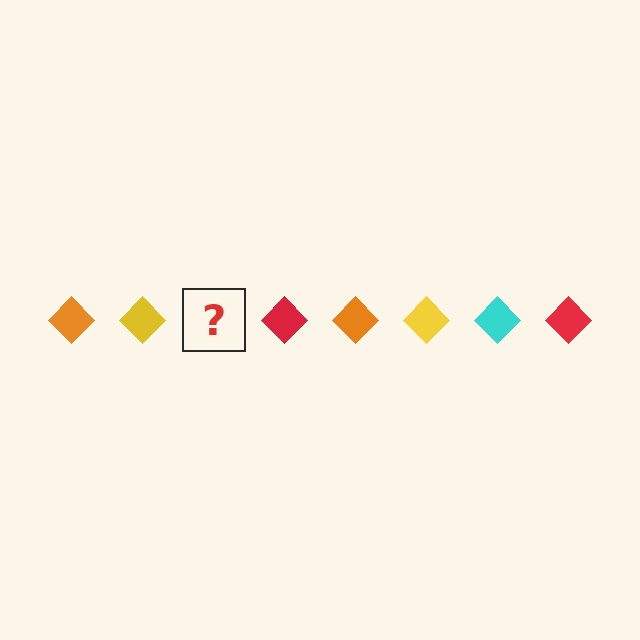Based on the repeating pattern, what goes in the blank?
The blank should be a cyan diamond.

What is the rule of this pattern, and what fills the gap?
The rule is that the pattern cycles through orange, yellow, cyan, red diamonds. The gap should be filled with a cyan diamond.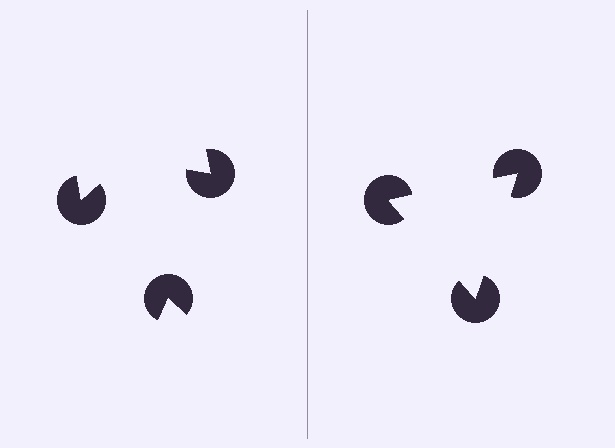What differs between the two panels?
The pac-man discs are positioned identically on both sides; only the wedge orientations differ. On the right they align to a triangle; on the left they are misaligned.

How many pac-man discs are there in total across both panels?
6 — 3 on each side.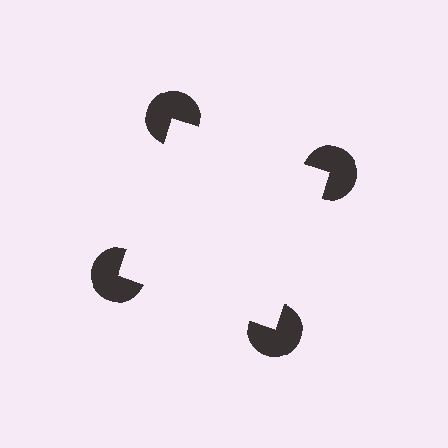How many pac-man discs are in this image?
There are 4 — one at each vertex of the illusory square.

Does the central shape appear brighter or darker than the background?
It typically appears slightly brighter than the background, even though no actual brightness change is drawn.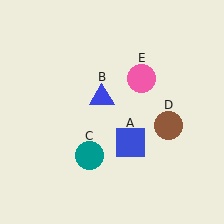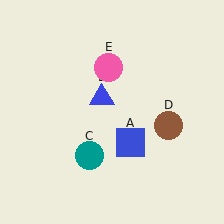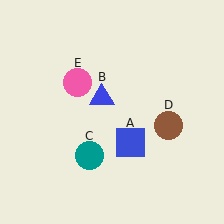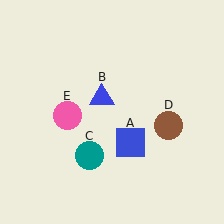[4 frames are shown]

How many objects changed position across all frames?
1 object changed position: pink circle (object E).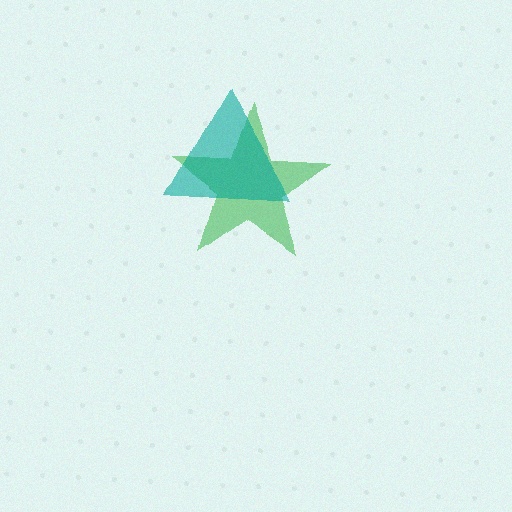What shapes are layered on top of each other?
The layered shapes are: a green star, a teal triangle.